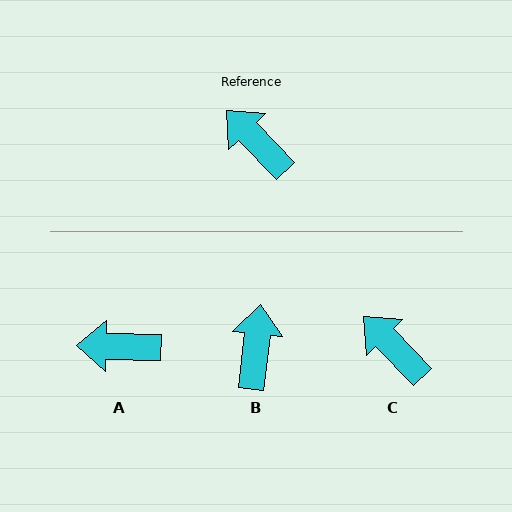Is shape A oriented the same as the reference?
No, it is off by about 45 degrees.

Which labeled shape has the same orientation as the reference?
C.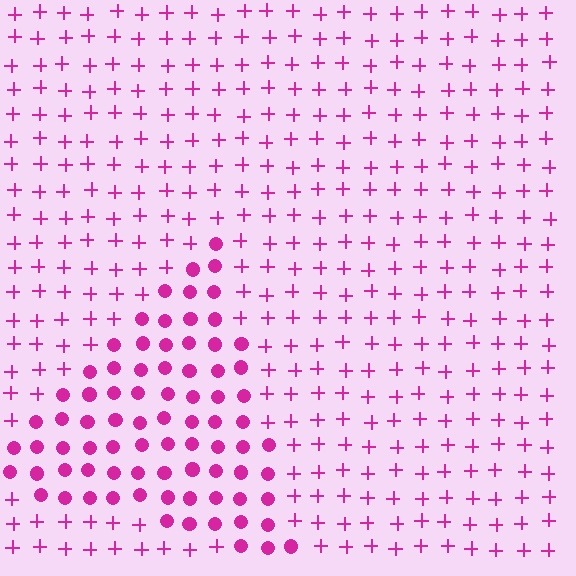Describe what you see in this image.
The image is filled with small magenta elements arranged in a uniform grid. A triangle-shaped region contains circles, while the surrounding area contains plus signs. The boundary is defined purely by the change in element shape.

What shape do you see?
I see a triangle.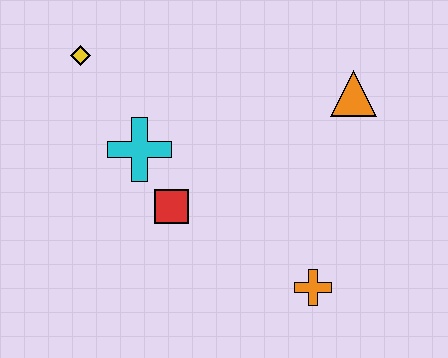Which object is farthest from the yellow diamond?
The orange cross is farthest from the yellow diamond.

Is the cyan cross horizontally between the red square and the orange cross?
No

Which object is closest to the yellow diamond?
The cyan cross is closest to the yellow diamond.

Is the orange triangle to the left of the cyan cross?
No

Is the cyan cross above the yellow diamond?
No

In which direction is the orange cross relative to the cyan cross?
The orange cross is to the right of the cyan cross.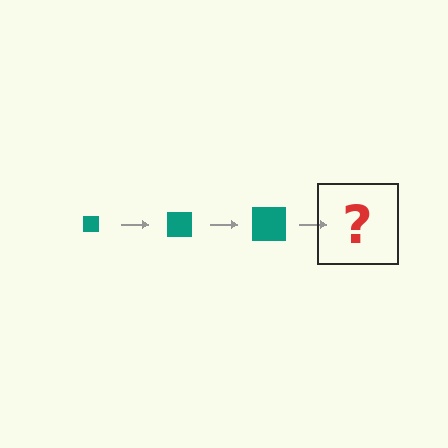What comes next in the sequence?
The next element should be a teal square, larger than the previous one.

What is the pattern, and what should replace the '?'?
The pattern is that the square gets progressively larger each step. The '?' should be a teal square, larger than the previous one.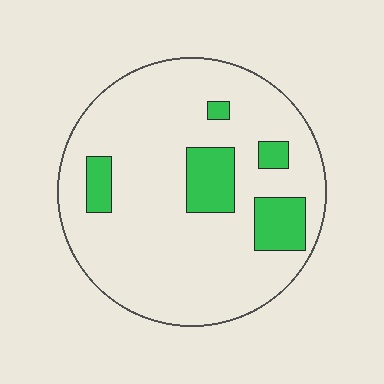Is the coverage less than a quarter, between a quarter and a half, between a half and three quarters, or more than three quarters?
Less than a quarter.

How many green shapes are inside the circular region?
5.